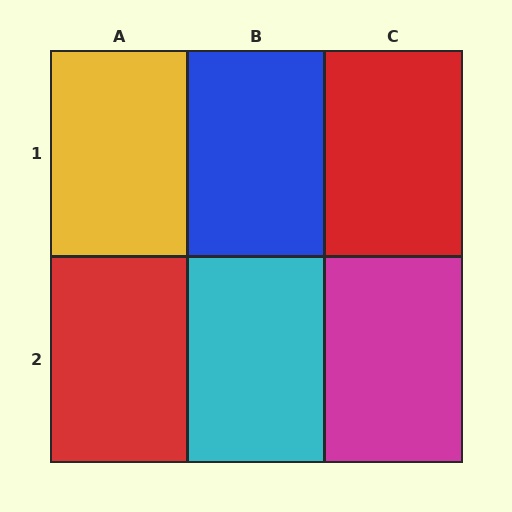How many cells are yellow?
1 cell is yellow.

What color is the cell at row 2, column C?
Magenta.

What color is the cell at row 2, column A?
Red.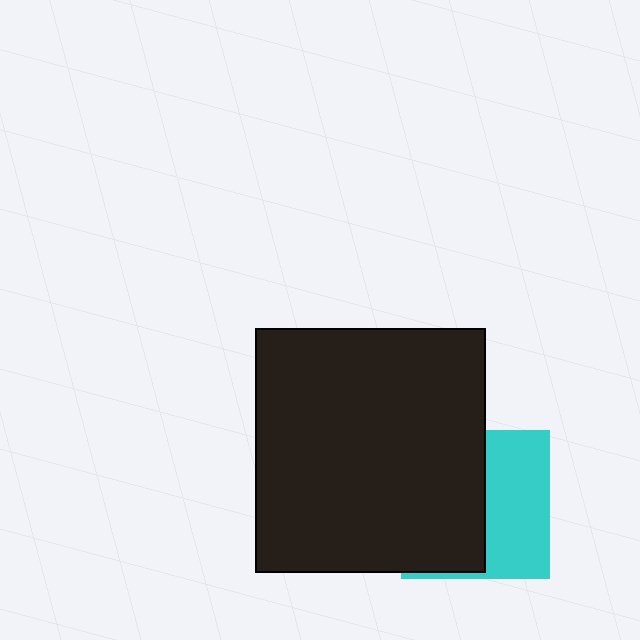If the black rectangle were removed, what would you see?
You would see the complete cyan square.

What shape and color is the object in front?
The object in front is a black rectangle.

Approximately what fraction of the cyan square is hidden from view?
Roughly 54% of the cyan square is hidden behind the black rectangle.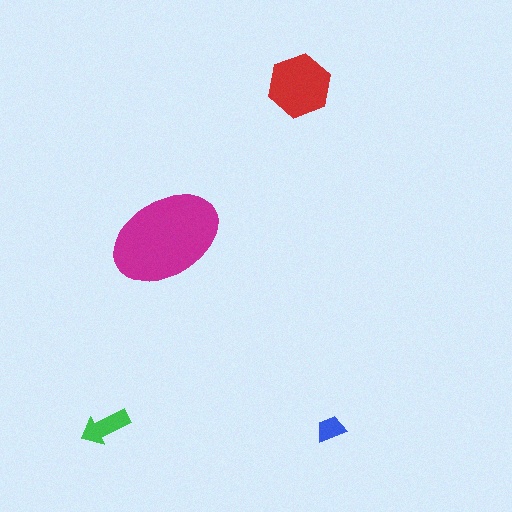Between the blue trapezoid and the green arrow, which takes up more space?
The green arrow.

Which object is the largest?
The magenta ellipse.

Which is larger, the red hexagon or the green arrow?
The red hexagon.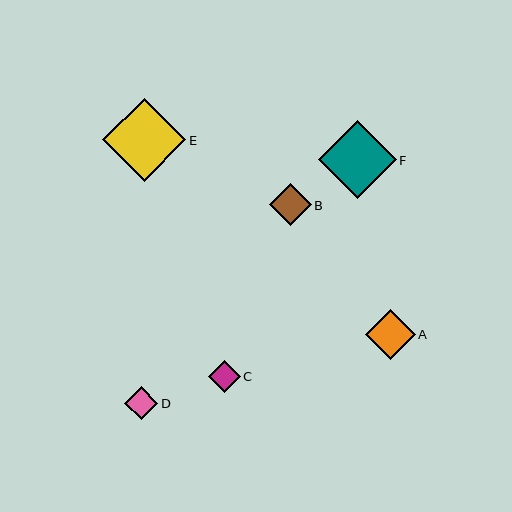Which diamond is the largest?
Diamond E is the largest with a size of approximately 83 pixels.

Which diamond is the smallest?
Diamond C is the smallest with a size of approximately 32 pixels.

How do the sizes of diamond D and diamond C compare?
Diamond D and diamond C are approximately the same size.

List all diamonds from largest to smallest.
From largest to smallest: E, F, A, B, D, C.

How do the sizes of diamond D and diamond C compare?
Diamond D and diamond C are approximately the same size.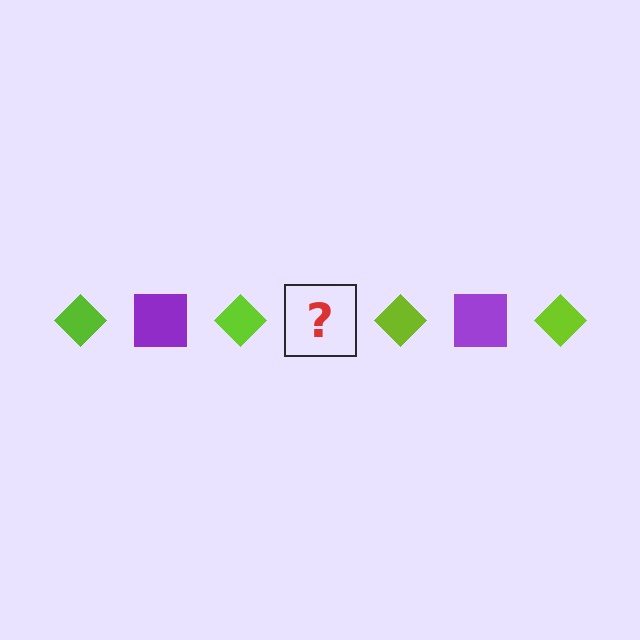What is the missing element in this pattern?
The missing element is a purple square.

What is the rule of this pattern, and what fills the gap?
The rule is that the pattern alternates between lime diamond and purple square. The gap should be filled with a purple square.